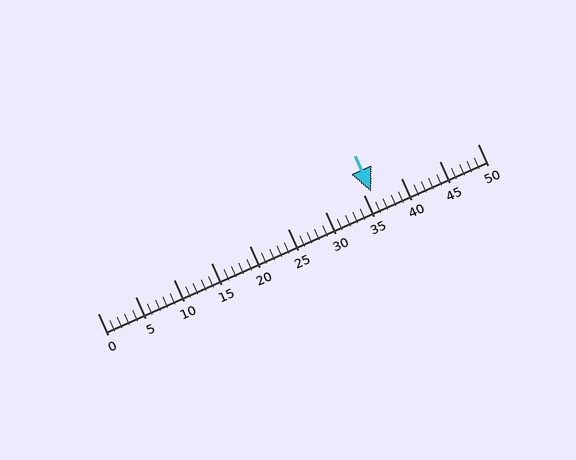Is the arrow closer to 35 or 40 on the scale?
The arrow is closer to 35.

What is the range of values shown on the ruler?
The ruler shows values from 0 to 50.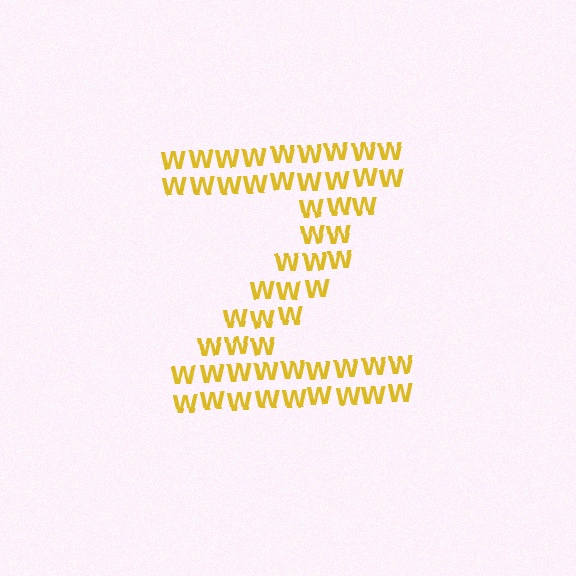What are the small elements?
The small elements are letter W's.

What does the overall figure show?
The overall figure shows the letter Z.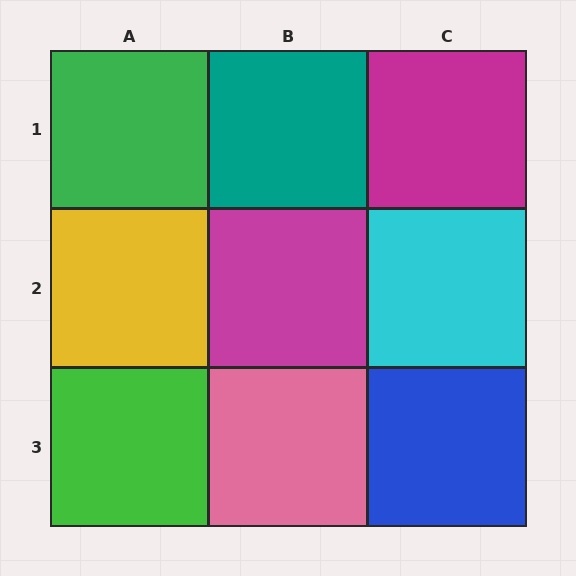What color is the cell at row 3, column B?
Pink.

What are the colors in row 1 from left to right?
Green, teal, magenta.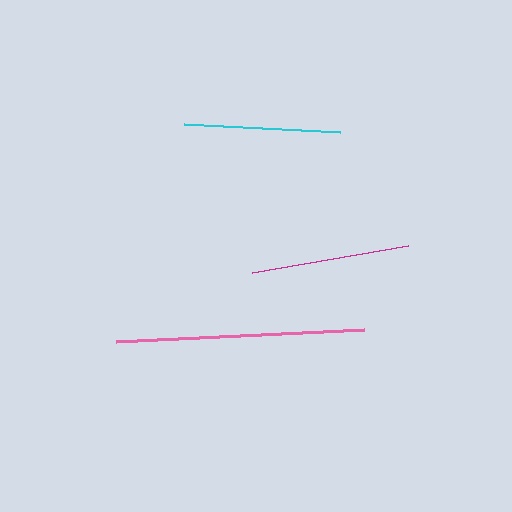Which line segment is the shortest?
The cyan line is the shortest at approximately 156 pixels.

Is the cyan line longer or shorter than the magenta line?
The magenta line is longer than the cyan line.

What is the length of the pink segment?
The pink segment is approximately 248 pixels long.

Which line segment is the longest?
The pink line is the longest at approximately 248 pixels.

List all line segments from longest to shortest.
From longest to shortest: pink, magenta, cyan.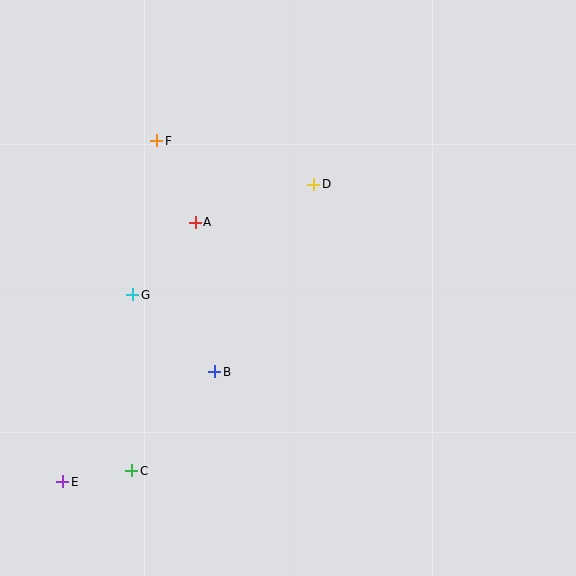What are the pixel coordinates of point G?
Point G is at (133, 295).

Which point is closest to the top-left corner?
Point F is closest to the top-left corner.